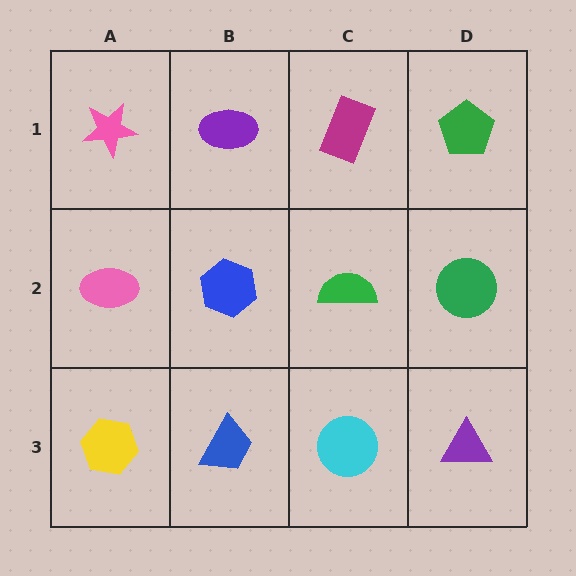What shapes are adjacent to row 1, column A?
A pink ellipse (row 2, column A), a purple ellipse (row 1, column B).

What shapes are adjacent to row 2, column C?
A magenta rectangle (row 1, column C), a cyan circle (row 3, column C), a blue hexagon (row 2, column B), a green circle (row 2, column D).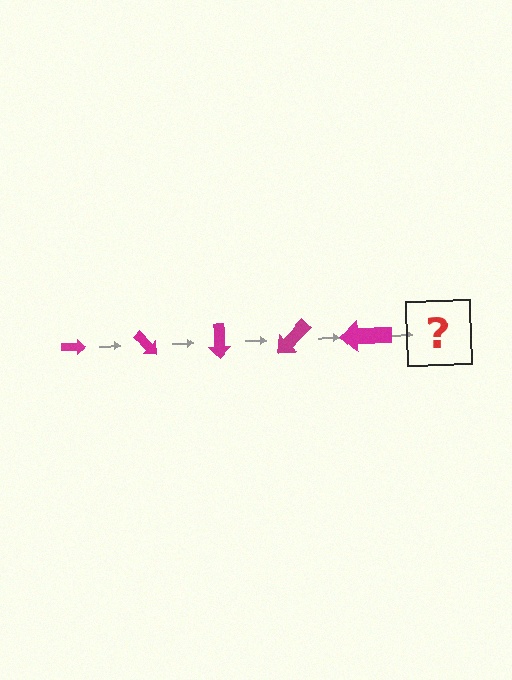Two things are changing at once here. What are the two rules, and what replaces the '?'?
The two rules are that the arrow grows larger each step and it rotates 45 degrees each step. The '?' should be an arrow, larger than the previous one and rotated 225 degrees from the start.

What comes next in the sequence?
The next element should be an arrow, larger than the previous one and rotated 225 degrees from the start.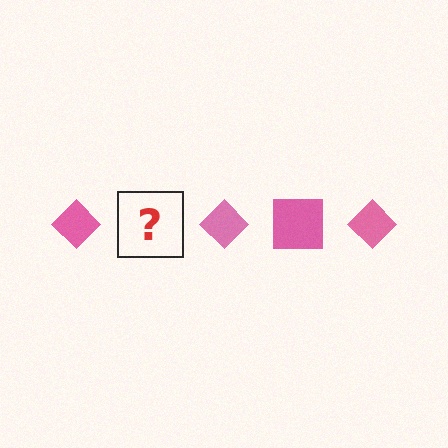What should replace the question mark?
The question mark should be replaced with a pink square.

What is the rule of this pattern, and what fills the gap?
The rule is that the pattern cycles through diamond, square shapes in pink. The gap should be filled with a pink square.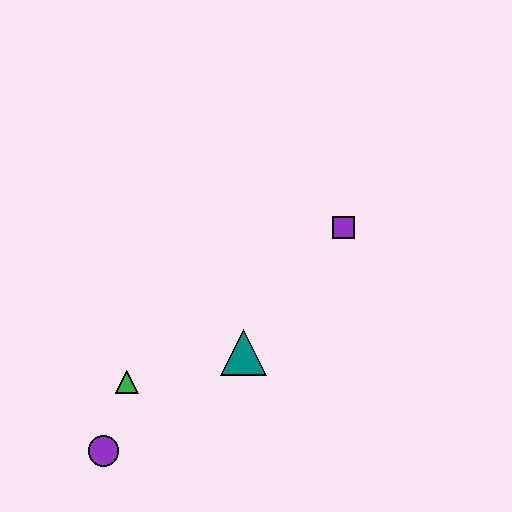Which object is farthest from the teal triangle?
The purple circle is farthest from the teal triangle.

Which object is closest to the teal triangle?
The green triangle is closest to the teal triangle.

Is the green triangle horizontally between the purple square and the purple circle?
Yes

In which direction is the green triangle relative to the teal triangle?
The green triangle is to the left of the teal triangle.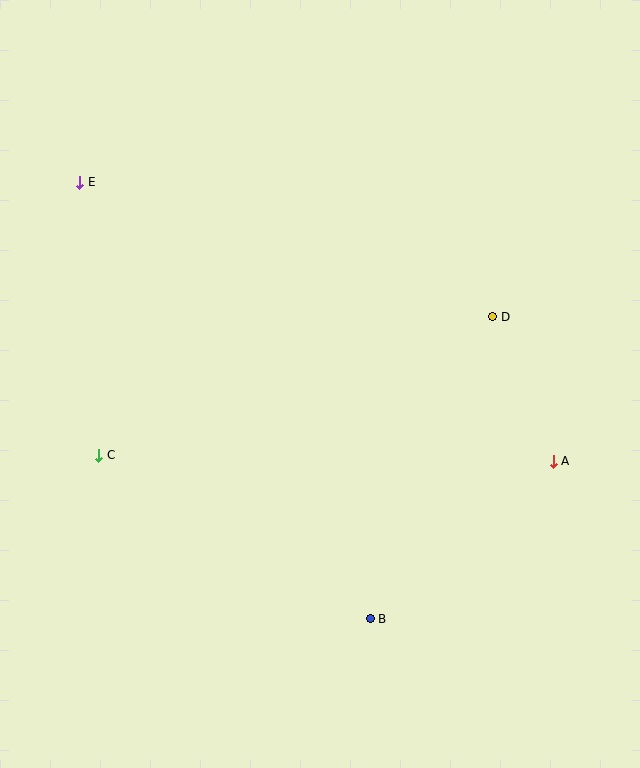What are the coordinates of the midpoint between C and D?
The midpoint between C and D is at (296, 386).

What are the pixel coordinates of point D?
Point D is at (493, 317).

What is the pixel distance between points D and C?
The distance between D and C is 417 pixels.